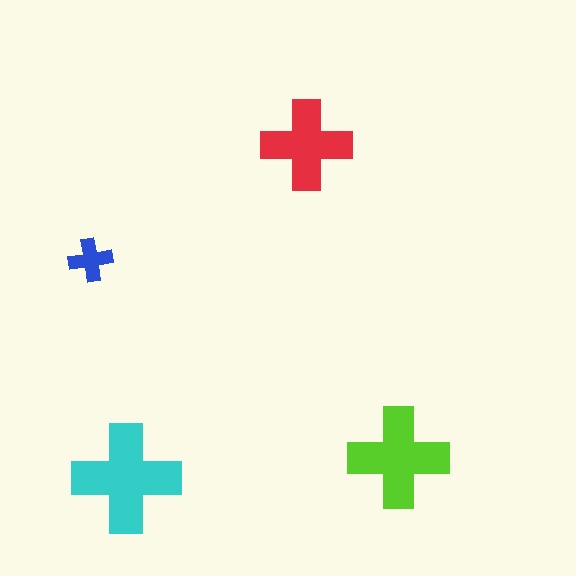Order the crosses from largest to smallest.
the cyan one, the lime one, the red one, the blue one.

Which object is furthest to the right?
The lime cross is rightmost.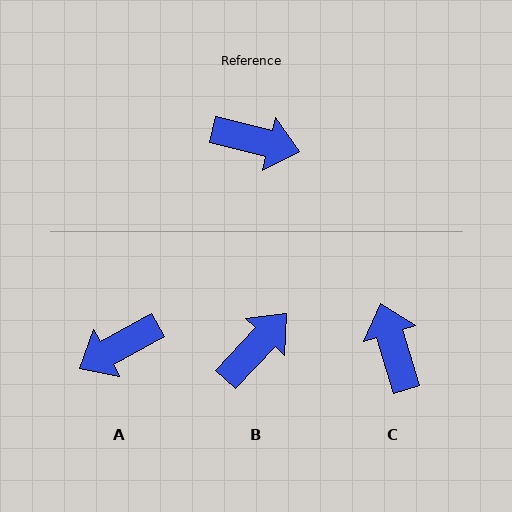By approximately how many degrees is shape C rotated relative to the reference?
Approximately 121 degrees counter-clockwise.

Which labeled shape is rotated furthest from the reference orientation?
A, about 137 degrees away.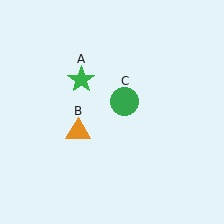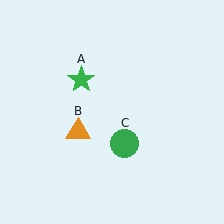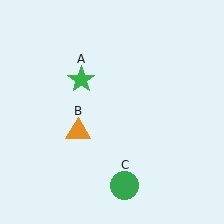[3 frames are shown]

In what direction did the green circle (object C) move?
The green circle (object C) moved down.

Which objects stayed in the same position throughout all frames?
Green star (object A) and orange triangle (object B) remained stationary.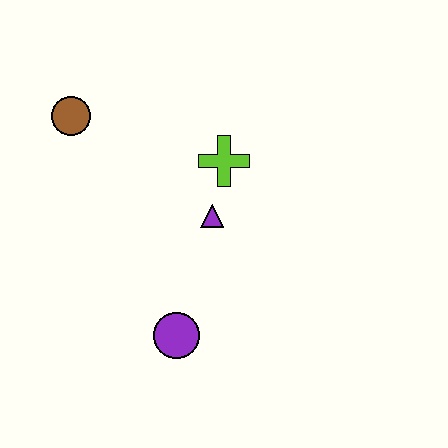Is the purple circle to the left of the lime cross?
Yes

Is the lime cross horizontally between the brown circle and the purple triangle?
No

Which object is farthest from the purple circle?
The brown circle is farthest from the purple circle.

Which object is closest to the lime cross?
The purple triangle is closest to the lime cross.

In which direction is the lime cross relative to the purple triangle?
The lime cross is above the purple triangle.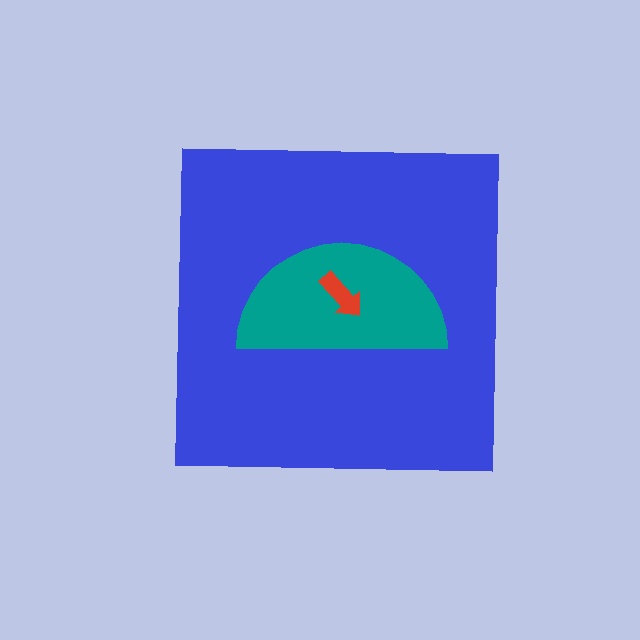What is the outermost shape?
The blue square.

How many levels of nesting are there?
3.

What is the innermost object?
The red arrow.